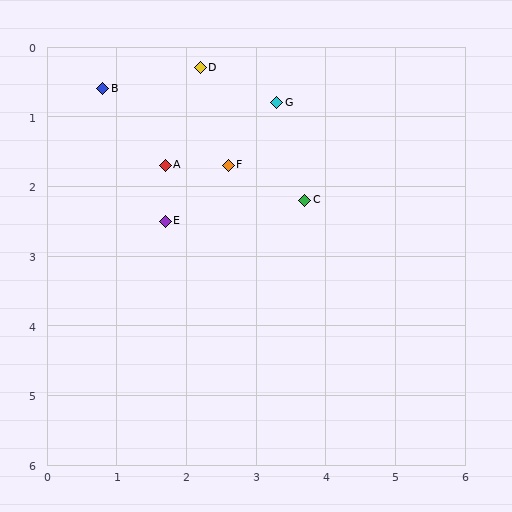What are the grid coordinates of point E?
Point E is at approximately (1.7, 2.5).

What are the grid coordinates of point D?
Point D is at approximately (2.2, 0.3).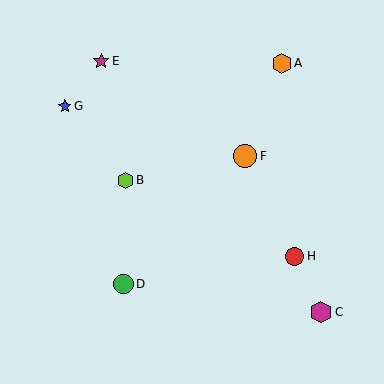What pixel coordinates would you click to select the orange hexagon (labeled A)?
Click at (282, 63) to select the orange hexagon A.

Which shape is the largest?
The orange circle (labeled F) is the largest.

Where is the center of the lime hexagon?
The center of the lime hexagon is at (126, 180).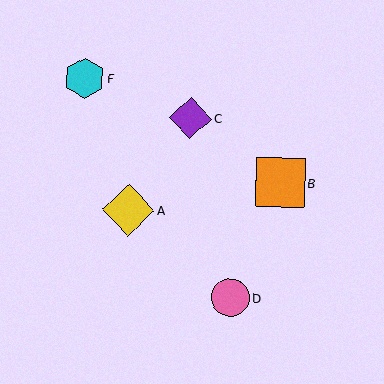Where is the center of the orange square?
The center of the orange square is at (280, 183).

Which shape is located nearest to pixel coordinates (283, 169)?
The orange square (labeled B) at (280, 183) is nearest to that location.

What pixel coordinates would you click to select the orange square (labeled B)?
Click at (280, 183) to select the orange square B.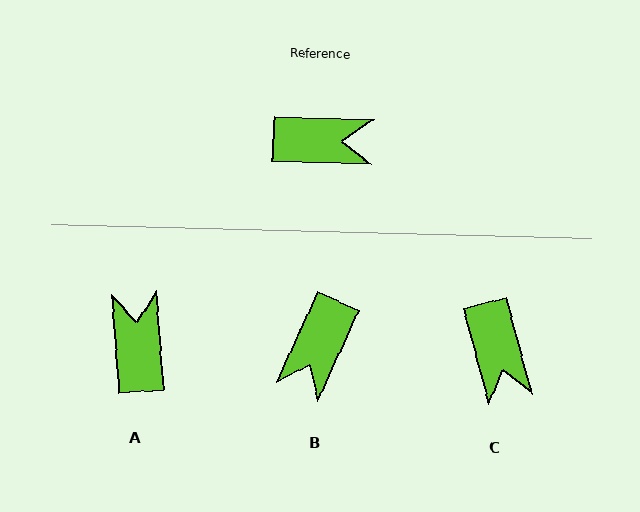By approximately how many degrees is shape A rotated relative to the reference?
Approximately 96 degrees counter-clockwise.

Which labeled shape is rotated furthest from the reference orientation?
B, about 112 degrees away.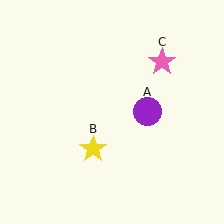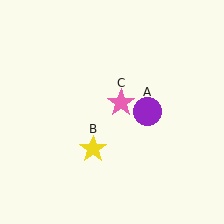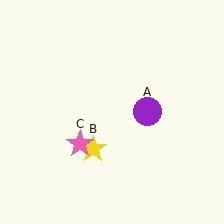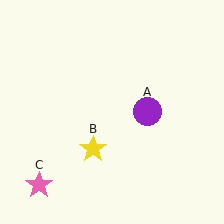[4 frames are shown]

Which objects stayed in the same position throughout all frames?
Purple circle (object A) and yellow star (object B) remained stationary.